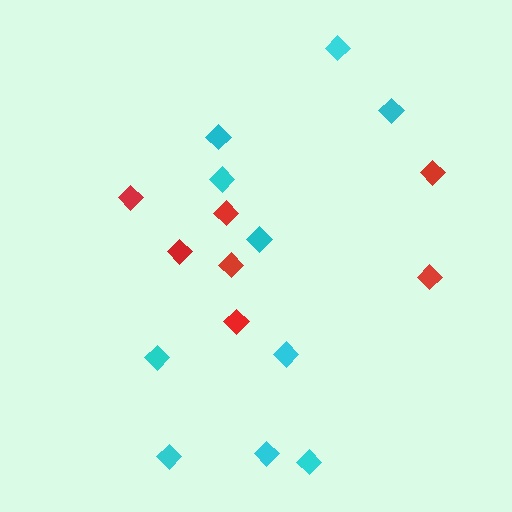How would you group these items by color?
There are 2 groups: one group of cyan diamonds (10) and one group of red diamonds (7).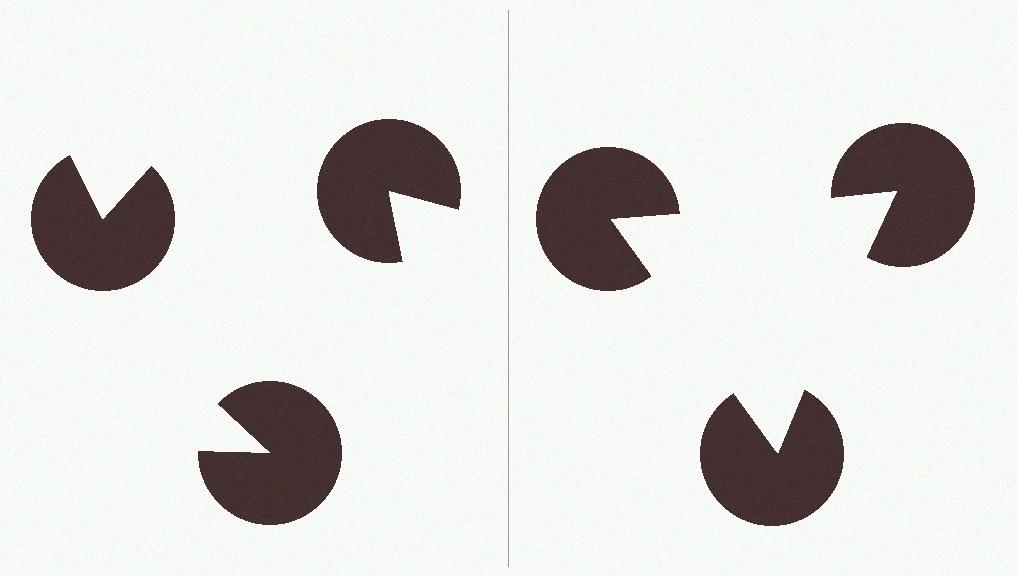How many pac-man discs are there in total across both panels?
6 — 3 on each side.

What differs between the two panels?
The pac-man discs are positioned identically on both sides; only the wedge orientations differ. On the right they align to a triangle; on the left they are misaligned.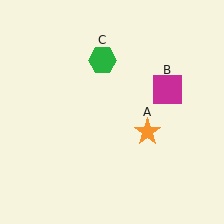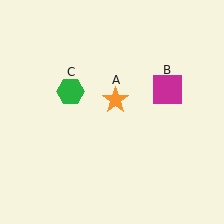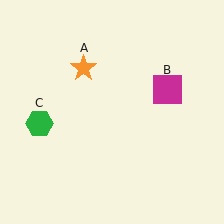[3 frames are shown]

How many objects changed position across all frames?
2 objects changed position: orange star (object A), green hexagon (object C).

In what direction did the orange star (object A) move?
The orange star (object A) moved up and to the left.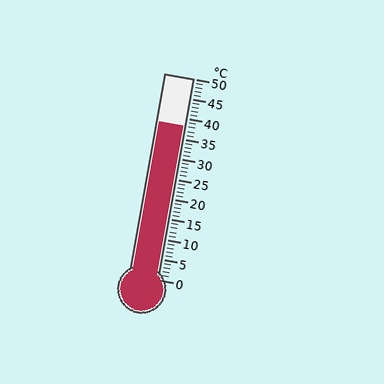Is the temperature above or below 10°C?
The temperature is above 10°C.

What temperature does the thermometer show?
The thermometer shows approximately 38°C.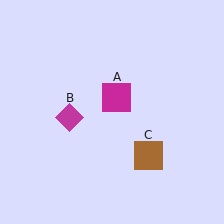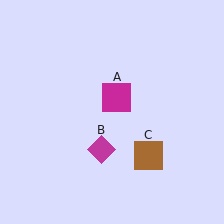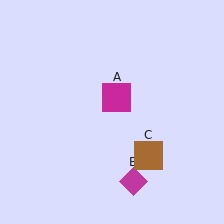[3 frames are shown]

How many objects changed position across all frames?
1 object changed position: magenta diamond (object B).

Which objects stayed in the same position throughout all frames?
Magenta square (object A) and brown square (object C) remained stationary.